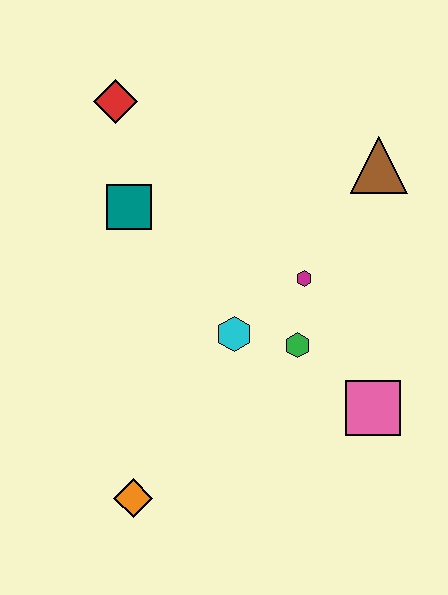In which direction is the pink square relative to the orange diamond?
The pink square is to the right of the orange diamond.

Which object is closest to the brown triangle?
The magenta hexagon is closest to the brown triangle.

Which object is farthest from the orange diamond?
The brown triangle is farthest from the orange diamond.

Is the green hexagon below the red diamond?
Yes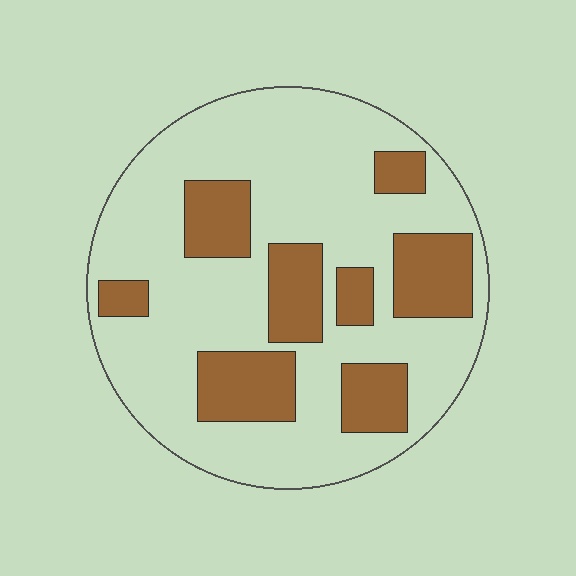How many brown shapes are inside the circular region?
8.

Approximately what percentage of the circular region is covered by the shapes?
Approximately 30%.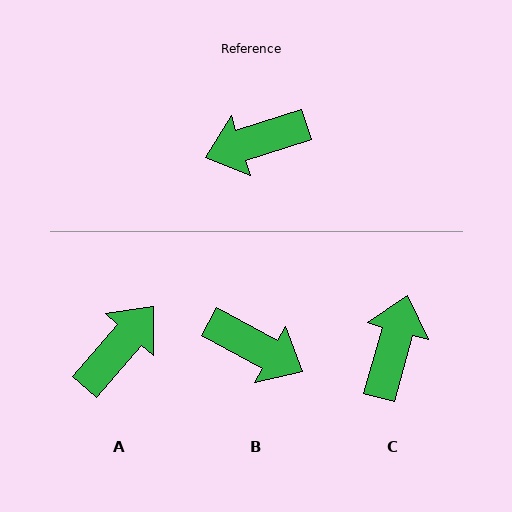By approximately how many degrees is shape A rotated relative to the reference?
Approximately 149 degrees clockwise.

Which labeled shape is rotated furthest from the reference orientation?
A, about 149 degrees away.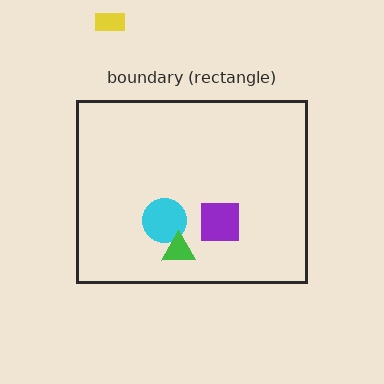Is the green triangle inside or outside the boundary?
Inside.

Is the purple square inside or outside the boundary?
Inside.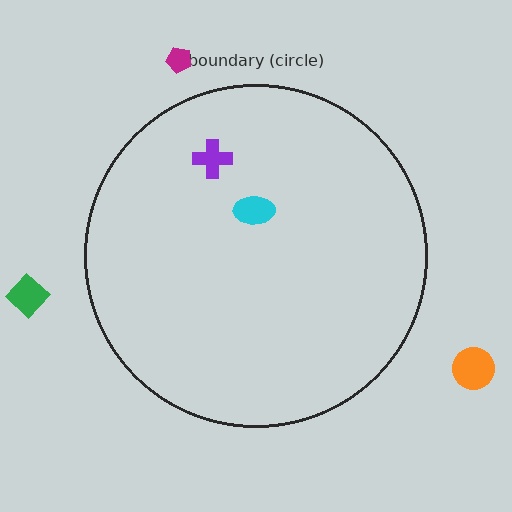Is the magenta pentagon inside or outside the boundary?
Outside.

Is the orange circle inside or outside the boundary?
Outside.